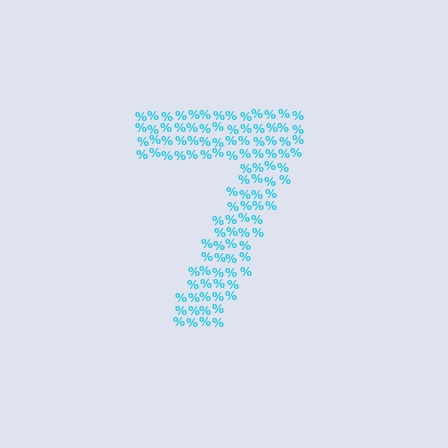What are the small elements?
The small elements are percent signs.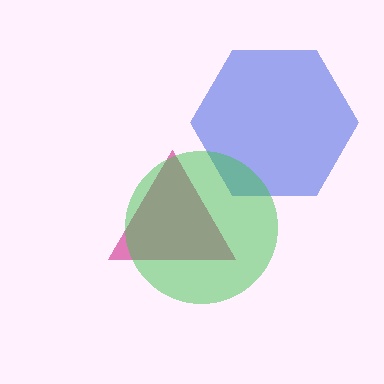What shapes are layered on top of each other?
The layered shapes are: a magenta triangle, a blue hexagon, a green circle.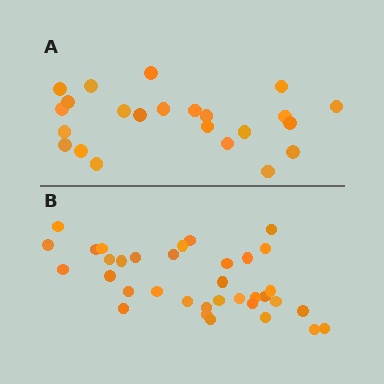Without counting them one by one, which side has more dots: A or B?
Region B (the bottom region) has more dots.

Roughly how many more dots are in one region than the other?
Region B has roughly 12 or so more dots than region A.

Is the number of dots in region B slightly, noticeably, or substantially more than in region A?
Region B has substantially more. The ratio is roughly 1.5 to 1.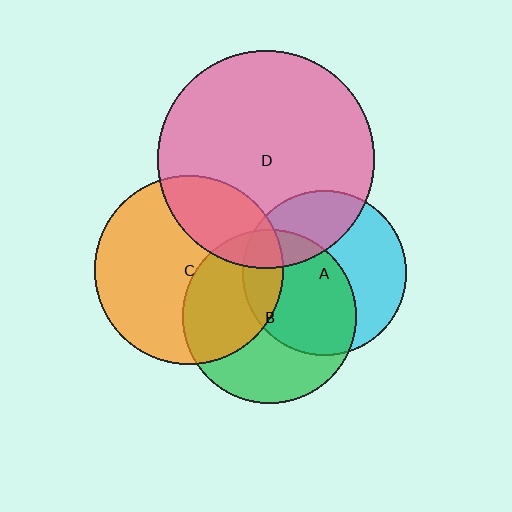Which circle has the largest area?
Circle D (pink).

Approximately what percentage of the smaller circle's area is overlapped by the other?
Approximately 15%.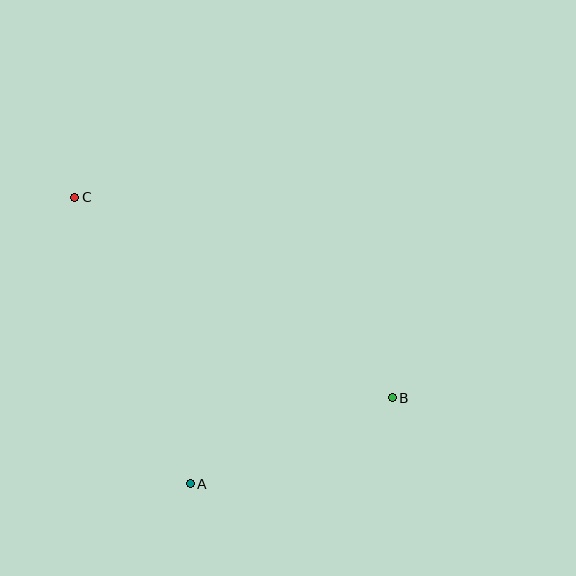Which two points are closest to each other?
Points A and B are closest to each other.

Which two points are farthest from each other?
Points B and C are farthest from each other.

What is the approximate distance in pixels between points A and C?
The distance between A and C is approximately 309 pixels.